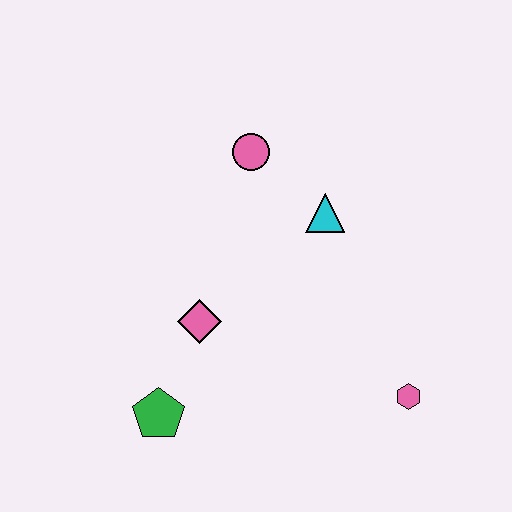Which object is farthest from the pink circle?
The pink hexagon is farthest from the pink circle.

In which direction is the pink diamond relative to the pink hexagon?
The pink diamond is to the left of the pink hexagon.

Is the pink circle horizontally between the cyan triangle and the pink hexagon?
No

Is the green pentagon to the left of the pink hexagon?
Yes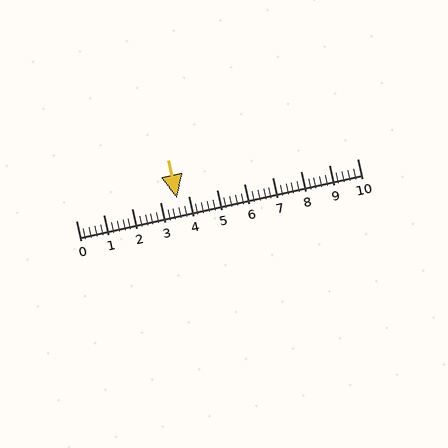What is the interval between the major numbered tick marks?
The major tick marks are spaced 1 units apart.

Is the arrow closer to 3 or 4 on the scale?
The arrow is closer to 4.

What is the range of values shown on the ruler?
The ruler shows values from 0 to 10.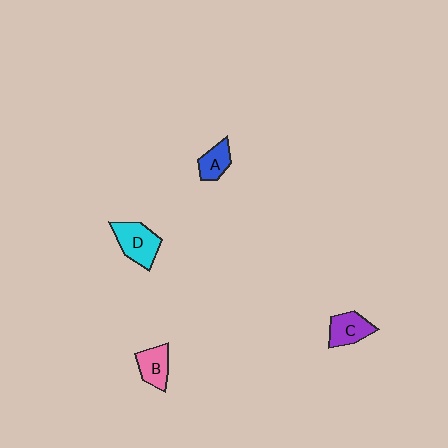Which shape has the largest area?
Shape D (cyan).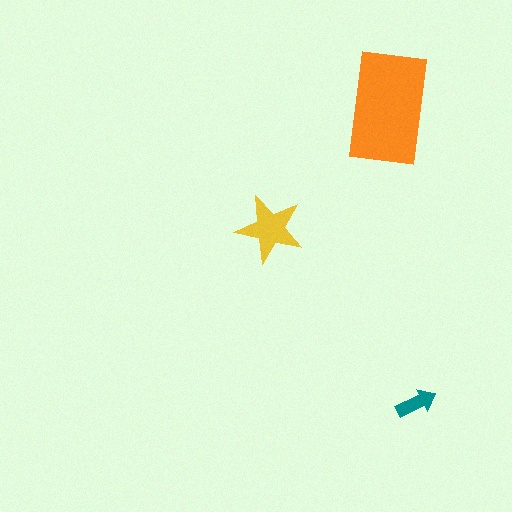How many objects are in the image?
There are 3 objects in the image.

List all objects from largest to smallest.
The orange rectangle, the yellow star, the teal arrow.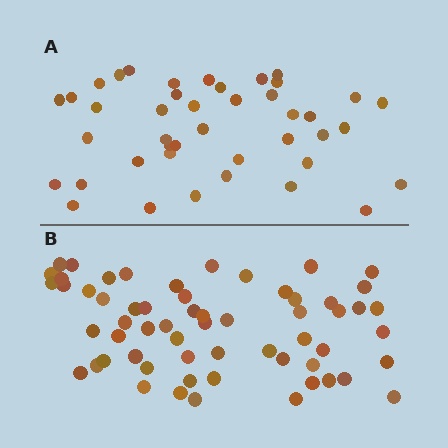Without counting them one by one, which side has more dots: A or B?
Region B (the bottom region) has more dots.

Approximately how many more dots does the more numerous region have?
Region B has approximately 20 more dots than region A.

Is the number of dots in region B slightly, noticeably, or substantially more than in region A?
Region B has noticeably more, but not dramatically so. The ratio is roughly 1.4 to 1.